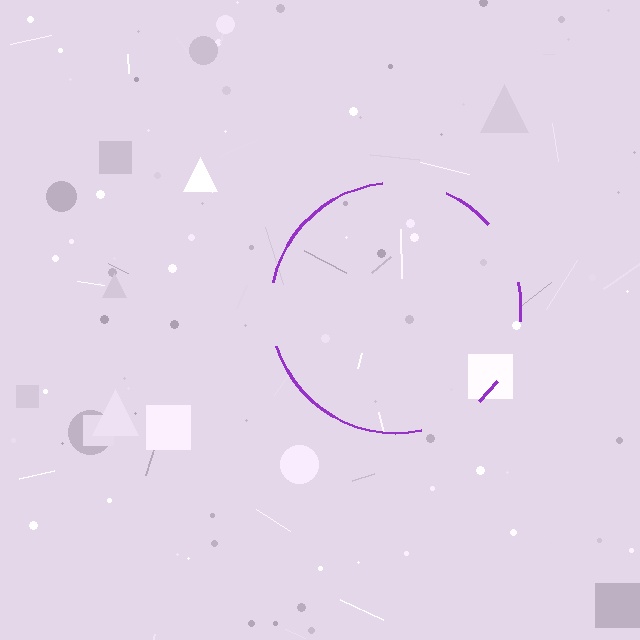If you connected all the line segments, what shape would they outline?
They would outline a circle.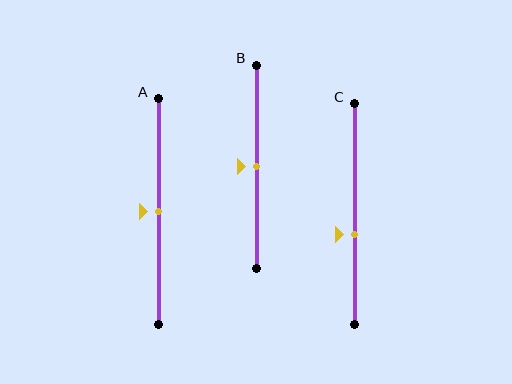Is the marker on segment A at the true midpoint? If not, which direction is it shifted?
Yes, the marker on segment A is at the true midpoint.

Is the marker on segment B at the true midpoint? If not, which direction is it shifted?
Yes, the marker on segment B is at the true midpoint.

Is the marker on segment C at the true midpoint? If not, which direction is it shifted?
No, the marker on segment C is shifted downward by about 9% of the segment length.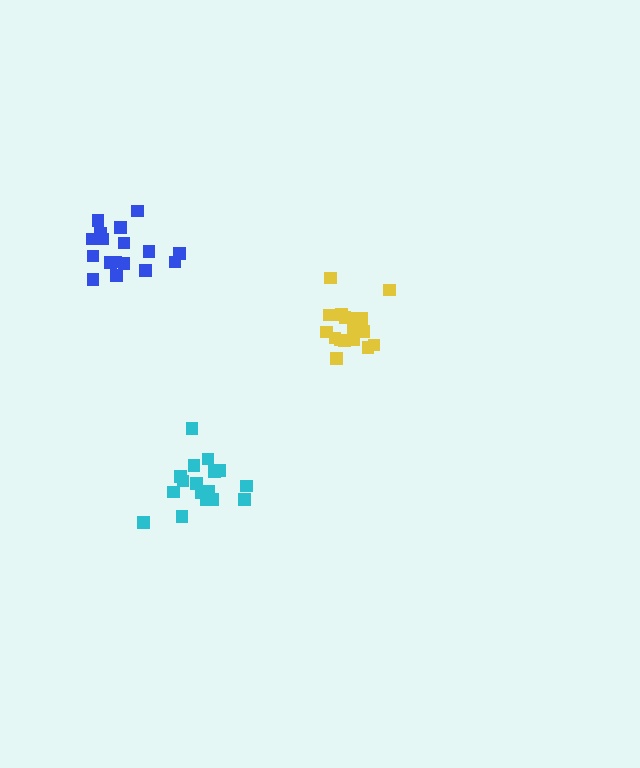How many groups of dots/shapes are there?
There are 3 groups.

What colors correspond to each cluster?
The clusters are colored: blue, yellow, cyan.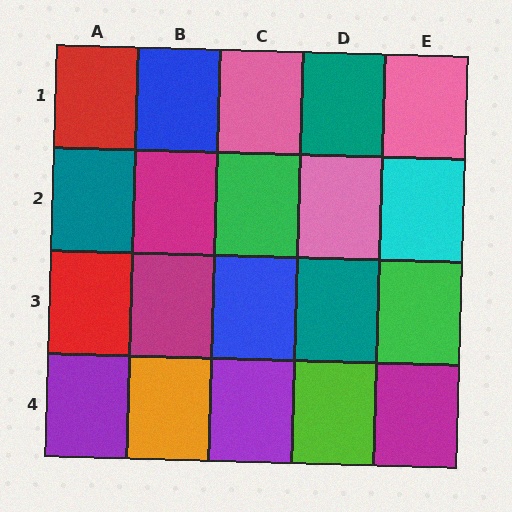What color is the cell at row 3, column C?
Blue.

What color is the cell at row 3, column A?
Red.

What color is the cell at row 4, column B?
Orange.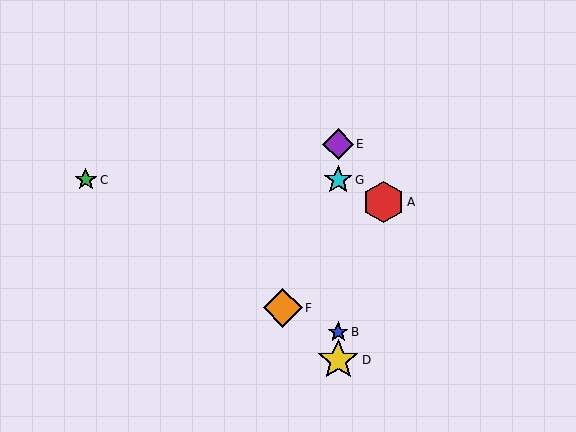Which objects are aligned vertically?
Objects B, D, E, G are aligned vertically.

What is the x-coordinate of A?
Object A is at x≈383.